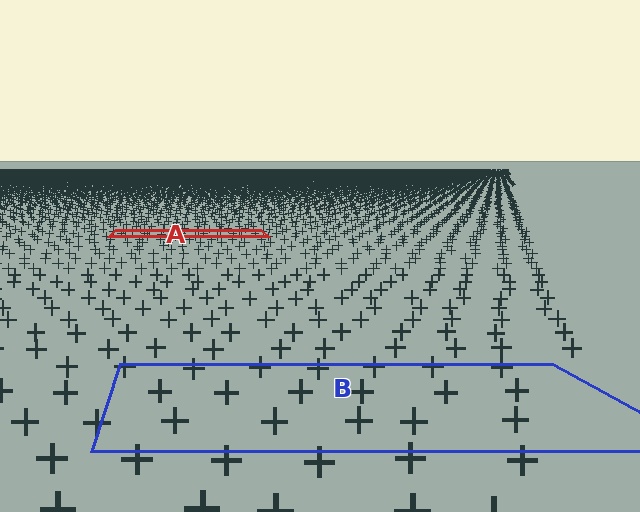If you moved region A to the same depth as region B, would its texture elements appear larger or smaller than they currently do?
They would appear larger. At a closer depth, the same texture elements are projected at a bigger on-screen size.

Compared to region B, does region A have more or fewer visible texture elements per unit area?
Region A has more texture elements per unit area — they are packed more densely because it is farther away.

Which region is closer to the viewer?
Region B is closer. The texture elements there are larger and more spread out.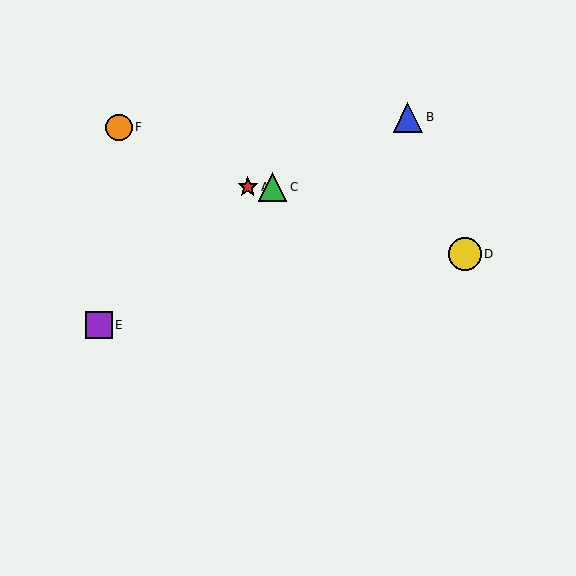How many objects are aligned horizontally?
2 objects (A, C) are aligned horizontally.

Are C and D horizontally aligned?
No, C is at y≈187 and D is at y≈254.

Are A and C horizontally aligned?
Yes, both are at y≈187.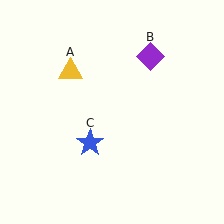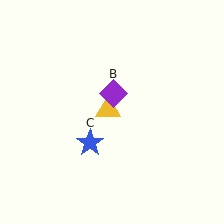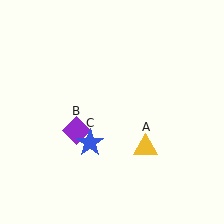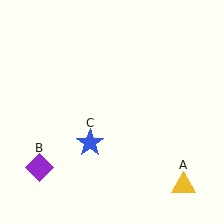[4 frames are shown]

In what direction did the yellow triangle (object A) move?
The yellow triangle (object A) moved down and to the right.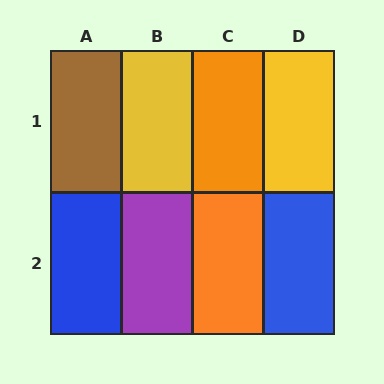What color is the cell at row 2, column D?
Blue.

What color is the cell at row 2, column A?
Blue.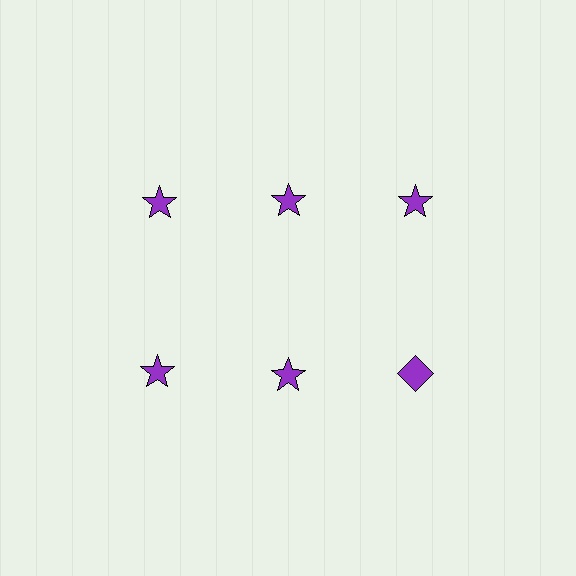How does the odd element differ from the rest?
It has a different shape: diamond instead of star.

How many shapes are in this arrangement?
There are 6 shapes arranged in a grid pattern.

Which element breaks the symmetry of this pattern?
The purple diamond in the second row, center column breaks the symmetry. All other shapes are purple stars.